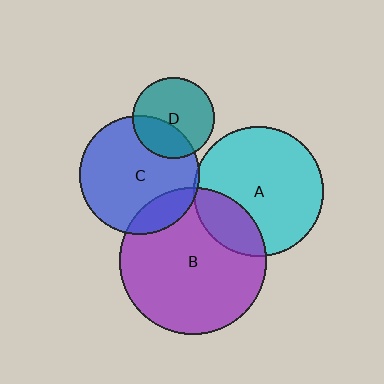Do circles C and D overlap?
Yes.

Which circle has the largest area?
Circle B (purple).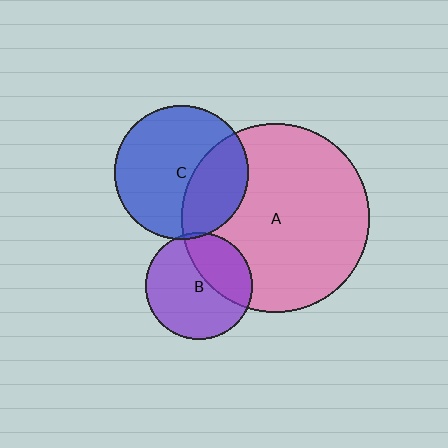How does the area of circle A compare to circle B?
Approximately 3.1 times.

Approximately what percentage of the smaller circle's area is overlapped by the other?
Approximately 35%.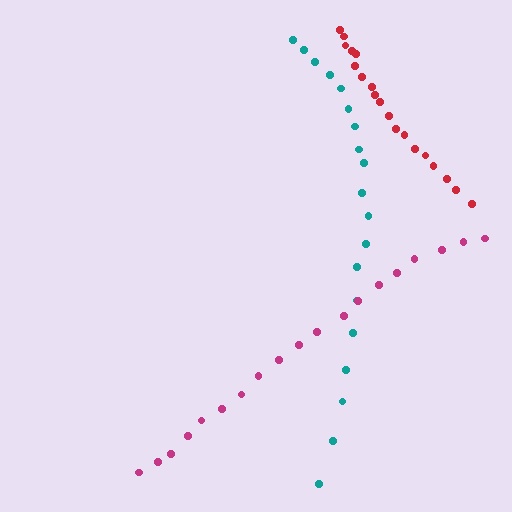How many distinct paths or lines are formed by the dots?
There are 3 distinct paths.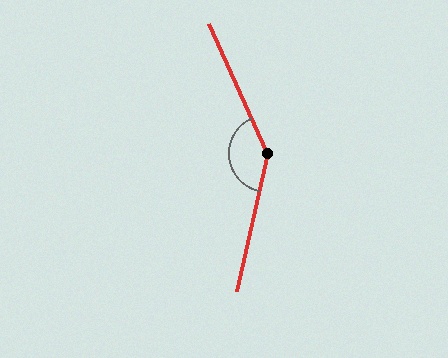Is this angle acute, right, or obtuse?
It is obtuse.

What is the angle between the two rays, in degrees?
Approximately 143 degrees.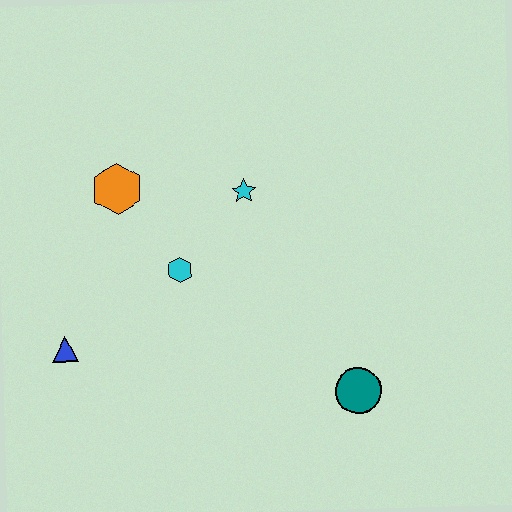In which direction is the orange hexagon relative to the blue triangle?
The orange hexagon is above the blue triangle.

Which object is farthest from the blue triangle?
The teal circle is farthest from the blue triangle.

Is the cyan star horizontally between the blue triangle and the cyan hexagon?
No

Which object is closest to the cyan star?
The cyan hexagon is closest to the cyan star.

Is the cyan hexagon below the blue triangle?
No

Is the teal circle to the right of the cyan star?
Yes